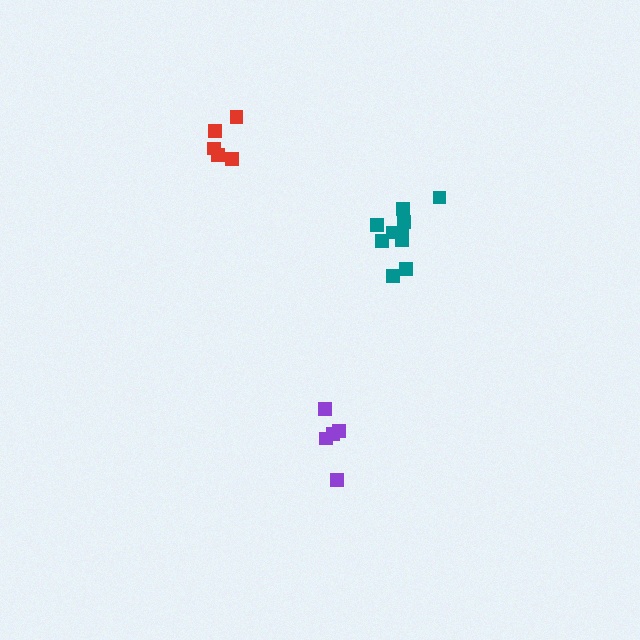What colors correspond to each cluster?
The clusters are colored: teal, purple, red.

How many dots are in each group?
Group 1: 10 dots, Group 2: 5 dots, Group 3: 5 dots (20 total).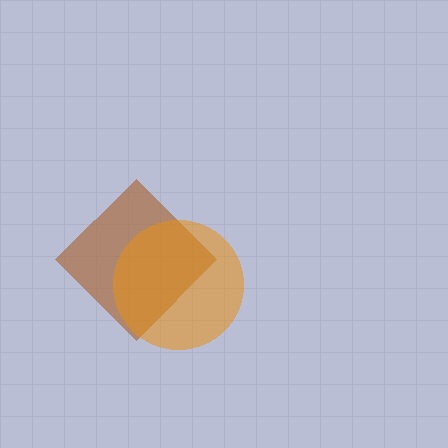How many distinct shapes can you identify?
There are 2 distinct shapes: a brown diamond, an orange circle.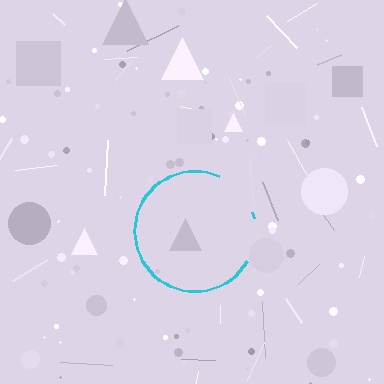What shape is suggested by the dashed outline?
The dashed outline suggests a circle.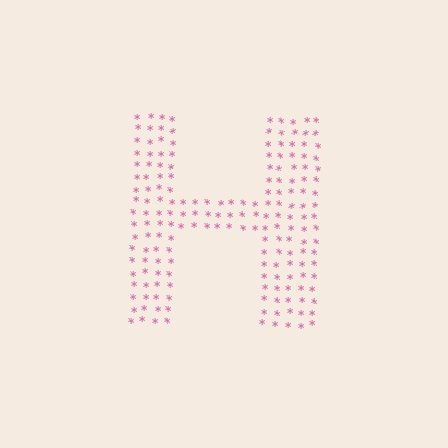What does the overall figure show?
The overall figure shows the letter H.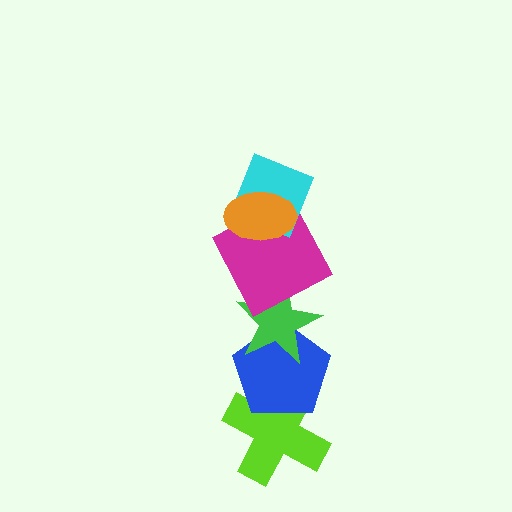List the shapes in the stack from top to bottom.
From top to bottom: the orange ellipse, the cyan diamond, the magenta square, the green star, the blue pentagon, the lime cross.